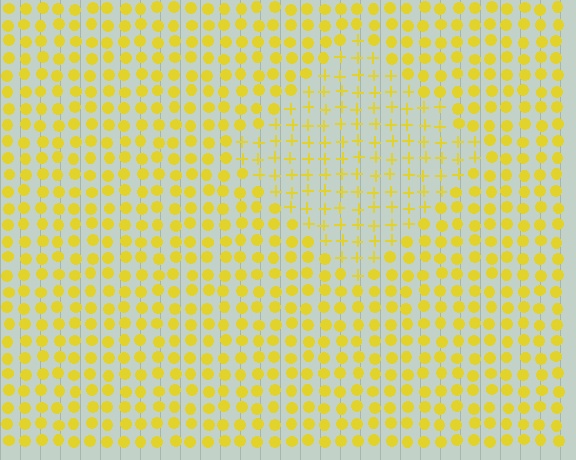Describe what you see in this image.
The image is filled with small yellow elements arranged in a uniform grid. A diamond-shaped region contains plus signs, while the surrounding area contains circles. The boundary is defined purely by the change in element shape.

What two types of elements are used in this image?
The image uses plus signs inside the diamond region and circles outside it.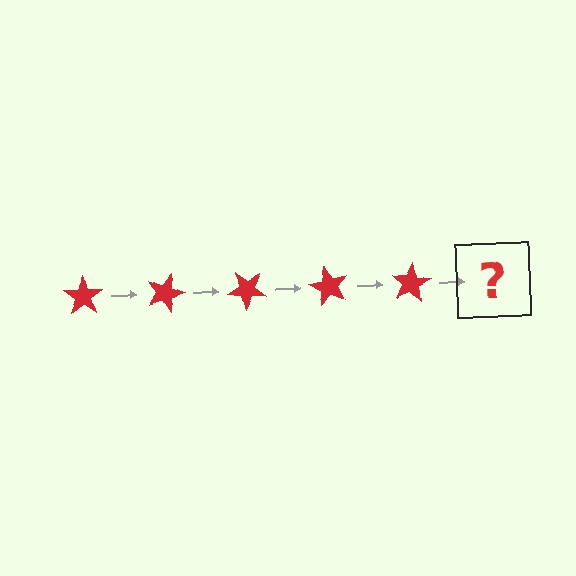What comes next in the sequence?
The next element should be a red star rotated 100 degrees.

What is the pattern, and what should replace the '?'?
The pattern is that the star rotates 20 degrees each step. The '?' should be a red star rotated 100 degrees.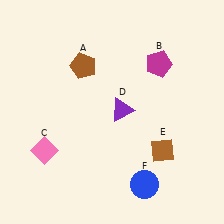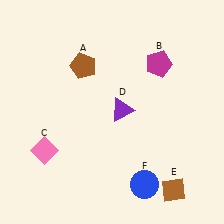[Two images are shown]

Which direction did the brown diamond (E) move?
The brown diamond (E) moved down.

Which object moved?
The brown diamond (E) moved down.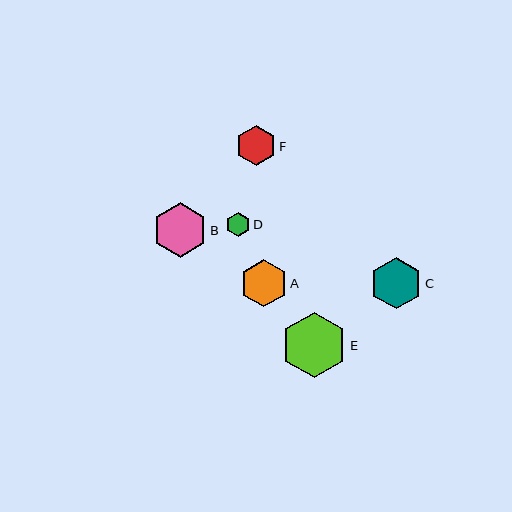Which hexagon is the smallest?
Hexagon D is the smallest with a size of approximately 24 pixels.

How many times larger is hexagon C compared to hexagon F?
Hexagon C is approximately 1.3 times the size of hexagon F.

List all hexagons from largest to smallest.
From largest to smallest: E, B, C, A, F, D.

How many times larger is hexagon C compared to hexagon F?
Hexagon C is approximately 1.3 times the size of hexagon F.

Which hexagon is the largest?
Hexagon E is the largest with a size of approximately 66 pixels.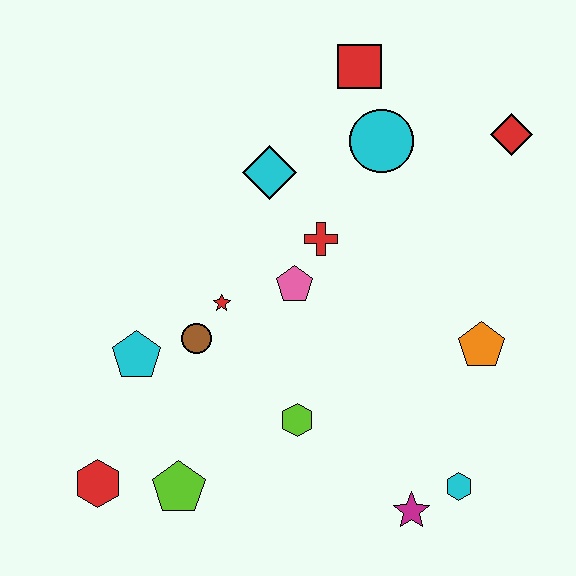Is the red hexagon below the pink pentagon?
Yes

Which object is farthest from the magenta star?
The red square is farthest from the magenta star.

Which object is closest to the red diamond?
The cyan circle is closest to the red diamond.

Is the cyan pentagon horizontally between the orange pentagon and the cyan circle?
No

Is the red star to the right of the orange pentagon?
No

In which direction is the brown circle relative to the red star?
The brown circle is below the red star.